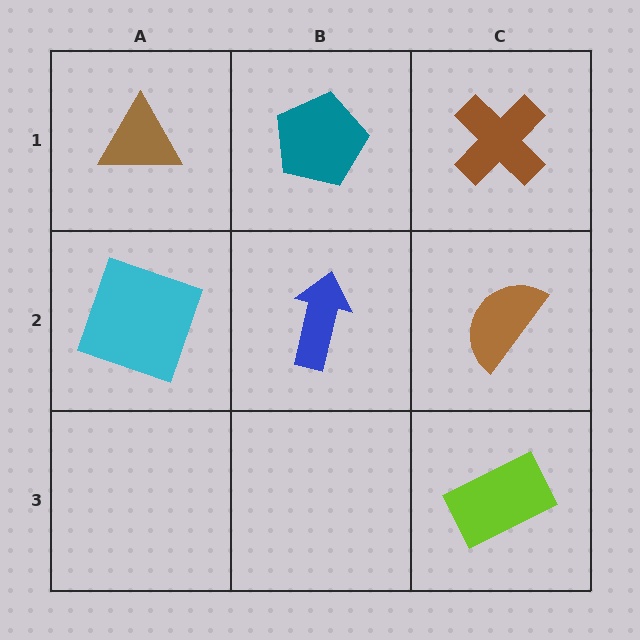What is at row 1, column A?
A brown triangle.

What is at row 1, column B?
A teal pentagon.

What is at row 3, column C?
A lime rectangle.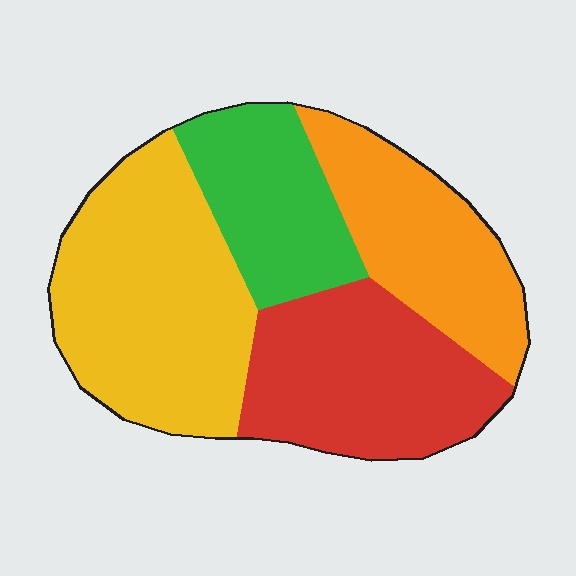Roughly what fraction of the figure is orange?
Orange takes up about one fifth (1/5) of the figure.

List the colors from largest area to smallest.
From largest to smallest: yellow, red, orange, green.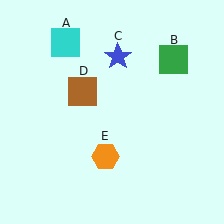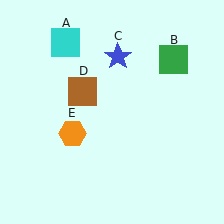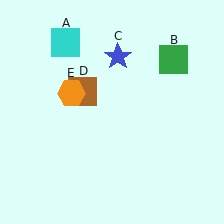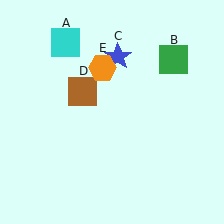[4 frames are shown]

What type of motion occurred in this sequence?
The orange hexagon (object E) rotated clockwise around the center of the scene.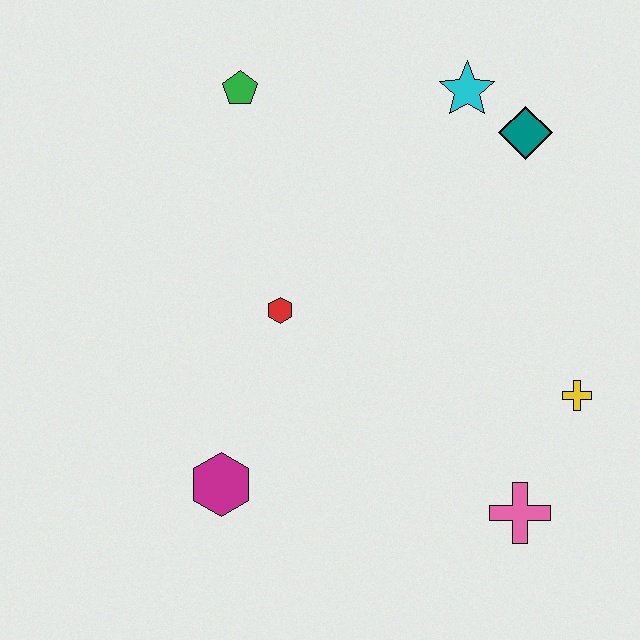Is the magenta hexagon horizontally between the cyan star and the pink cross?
No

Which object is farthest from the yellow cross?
The green pentagon is farthest from the yellow cross.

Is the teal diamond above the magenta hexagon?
Yes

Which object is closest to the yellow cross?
The pink cross is closest to the yellow cross.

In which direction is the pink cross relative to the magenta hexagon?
The pink cross is to the right of the magenta hexagon.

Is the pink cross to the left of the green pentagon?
No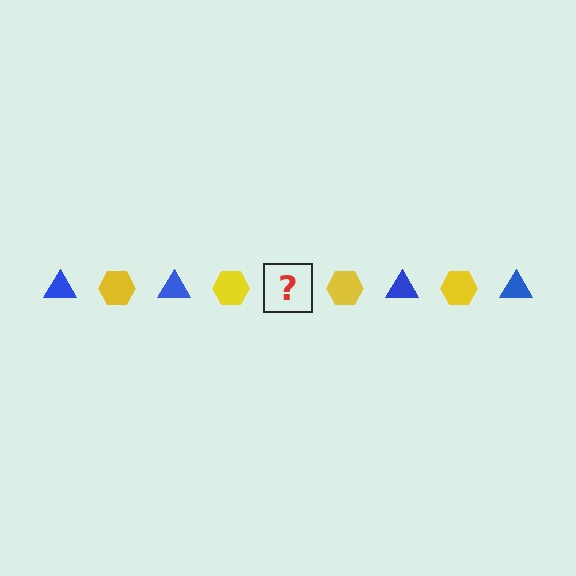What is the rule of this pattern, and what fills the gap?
The rule is that the pattern alternates between blue triangle and yellow hexagon. The gap should be filled with a blue triangle.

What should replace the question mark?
The question mark should be replaced with a blue triangle.